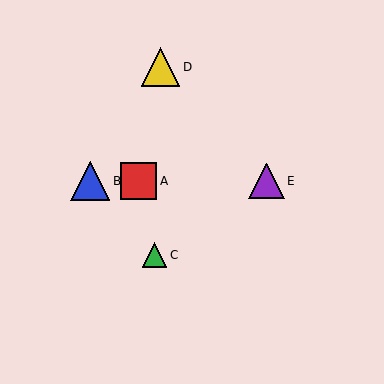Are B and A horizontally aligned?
Yes, both are at y≈181.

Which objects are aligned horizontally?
Objects A, B, E are aligned horizontally.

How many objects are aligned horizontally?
3 objects (A, B, E) are aligned horizontally.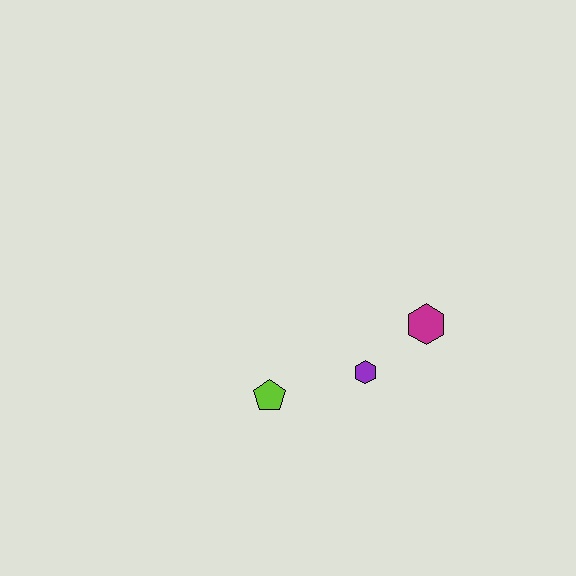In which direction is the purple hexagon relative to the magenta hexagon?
The purple hexagon is to the left of the magenta hexagon.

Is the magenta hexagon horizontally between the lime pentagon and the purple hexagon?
No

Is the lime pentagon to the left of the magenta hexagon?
Yes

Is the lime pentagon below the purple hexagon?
Yes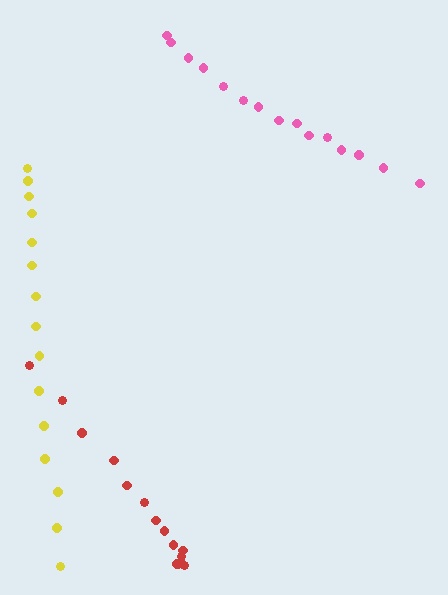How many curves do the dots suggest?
There are 3 distinct paths.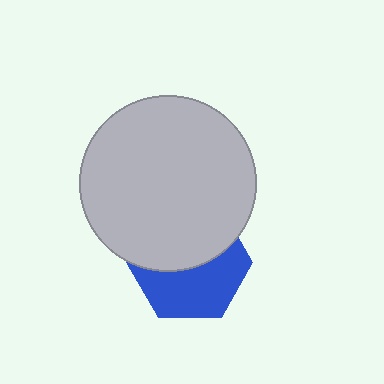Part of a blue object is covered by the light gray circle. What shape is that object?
It is a hexagon.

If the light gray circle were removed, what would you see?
You would see the complete blue hexagon.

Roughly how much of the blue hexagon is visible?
About half of it is visible (roughly 50%).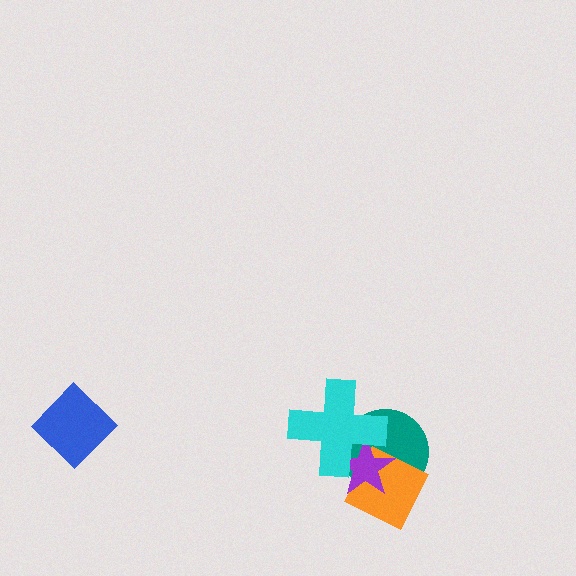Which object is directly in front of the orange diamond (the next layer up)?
The purple star is directly in front of the orange diamond.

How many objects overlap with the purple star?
3 objects overlap with the purple star.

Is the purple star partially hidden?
Yes, it is partially covered by another shape.